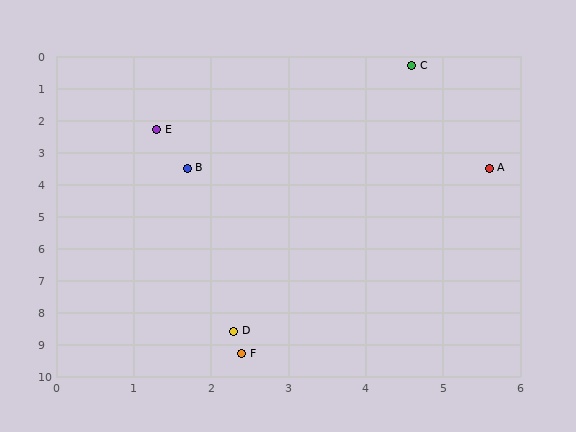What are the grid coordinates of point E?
Point E is at approximately (1.3, 2.3).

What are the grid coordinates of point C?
Point C is at approximately (4.6, 0.3).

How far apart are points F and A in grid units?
Points F and A are about 6.6 grid units apart.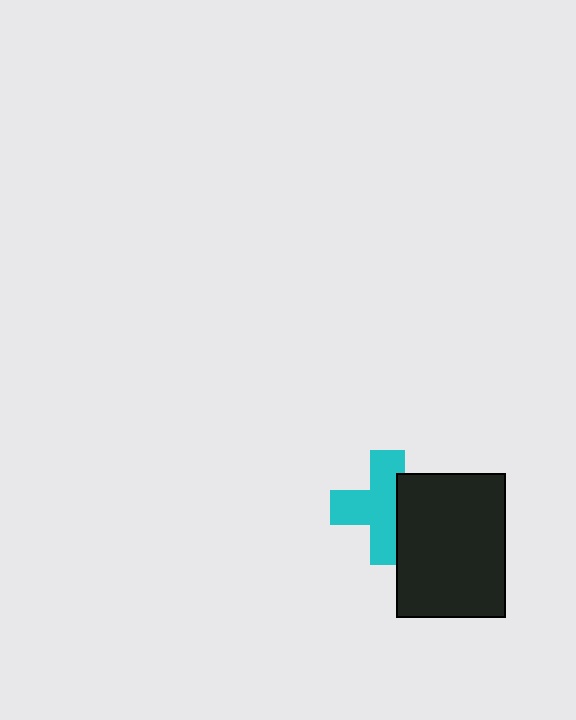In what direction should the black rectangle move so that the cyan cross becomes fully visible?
The black rectangle should move right. That is the shortest direction to clear the overlap and leave the cyan cross fully visible.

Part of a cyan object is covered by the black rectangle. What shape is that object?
It is a cross.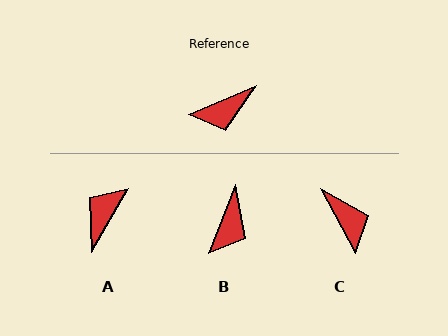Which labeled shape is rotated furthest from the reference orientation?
A, about 143 degrees away.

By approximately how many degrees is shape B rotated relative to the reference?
Approximately 45 degrees counter-clockwise.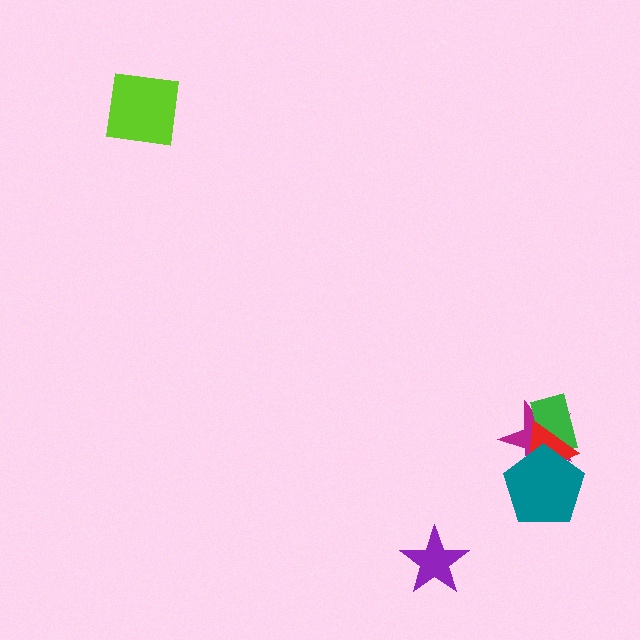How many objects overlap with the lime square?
0 objects overlap with the lime square.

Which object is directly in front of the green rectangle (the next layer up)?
The red triangle is directly in front of the green rectangle.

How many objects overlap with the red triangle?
3 objects overlap with the red triangle.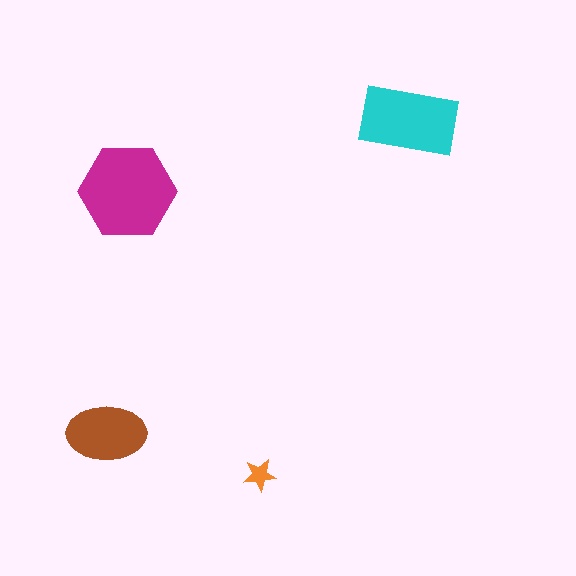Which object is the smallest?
The orange star.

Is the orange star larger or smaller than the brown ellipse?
Smaller.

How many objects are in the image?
There are 4 objects in the image.